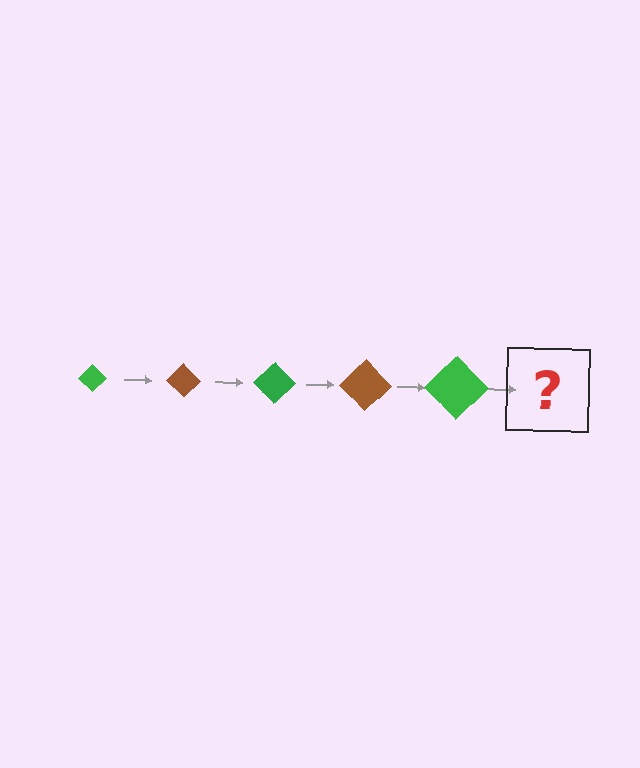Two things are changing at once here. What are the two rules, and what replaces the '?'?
The two rules are that the diamond grows larger each step and the color cycles through green and brown. The '?' should be a brown diamond, larger than the previous one.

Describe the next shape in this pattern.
It should be a brown diamond, larger than the previous one.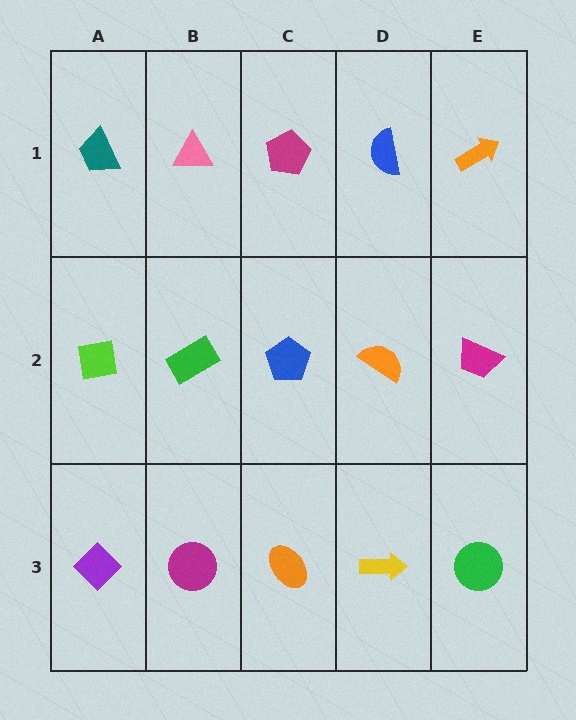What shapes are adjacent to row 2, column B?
A pink triangle (row 1, column B), a magenta circle (row 3, column B), a lime square (row 2, column A), a blue pentagon (row 2, column C).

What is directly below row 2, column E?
A green circle.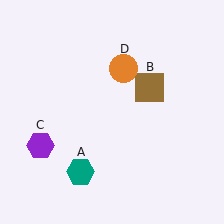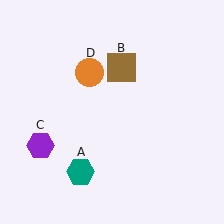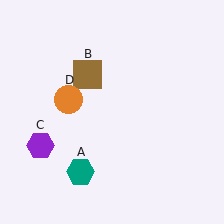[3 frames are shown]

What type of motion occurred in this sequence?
The brown square (object B), orange circle (object D) rotated counterclockwise around the center of the scene.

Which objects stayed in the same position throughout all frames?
Teal hexagon (object A) and purple hexagon (object C) remained stationary.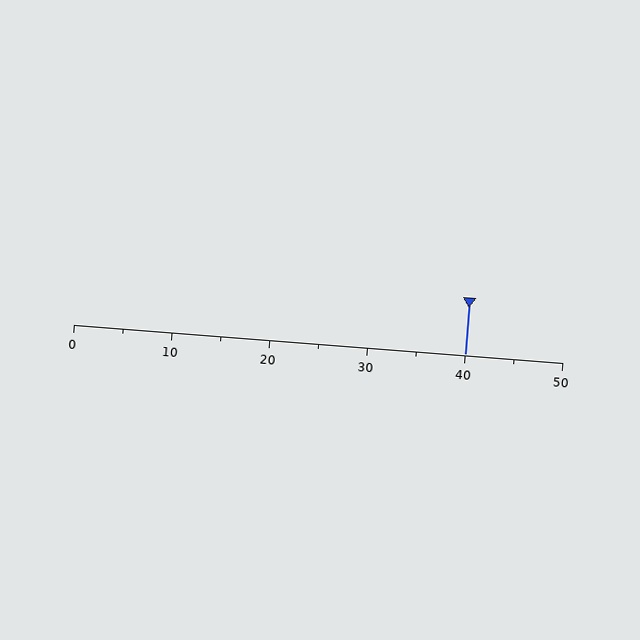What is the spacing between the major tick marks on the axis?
The major ticks are spaced 10 apart.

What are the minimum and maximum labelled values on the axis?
The axis runs from 0 to 50.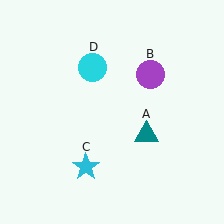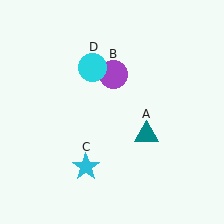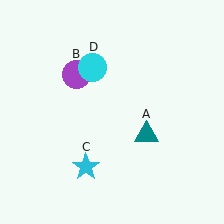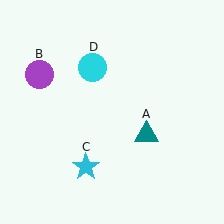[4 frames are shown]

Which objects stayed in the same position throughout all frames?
Teal triangle (object A) and cyan star (object C) and cyan circle (object D) remained stationary.